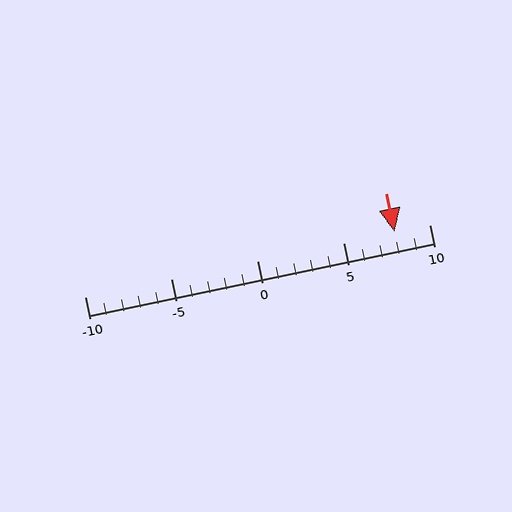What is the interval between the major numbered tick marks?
The major tick marks are spaced 5 units apart.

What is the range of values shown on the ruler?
The ruler shows values from -10 to 10.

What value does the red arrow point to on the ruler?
The red arrow points to approximately 8.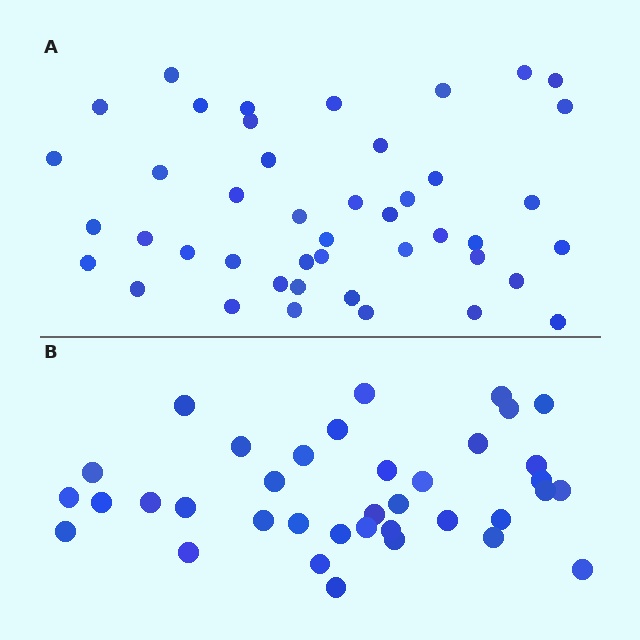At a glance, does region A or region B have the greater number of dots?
Region A (the top region) has more dots.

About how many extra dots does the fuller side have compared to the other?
Region A has roughly 8 or so more dots than region B.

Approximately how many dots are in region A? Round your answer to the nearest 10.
About 40 dots. (The exact count is 44, which rounds to 40.)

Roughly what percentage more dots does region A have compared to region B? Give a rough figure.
About 20% more.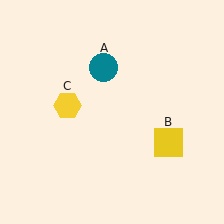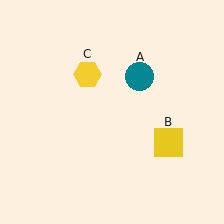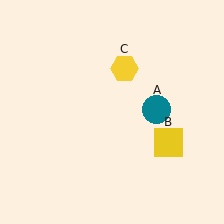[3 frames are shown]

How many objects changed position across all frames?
2 objects changed position: teal circle (object A), yellow hexagon (object C).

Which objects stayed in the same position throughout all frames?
Yellow square (object B) remained stationary.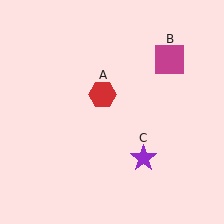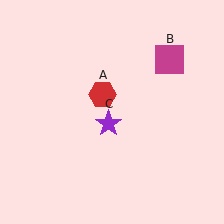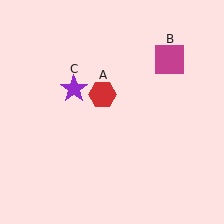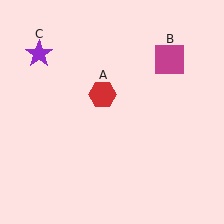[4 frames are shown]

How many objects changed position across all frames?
1 object changed position: purple star (object C).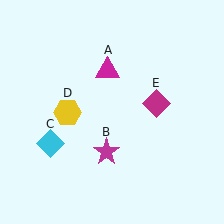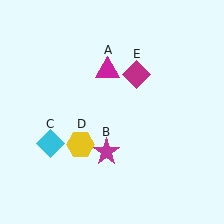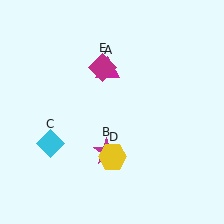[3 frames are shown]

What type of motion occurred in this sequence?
The yellow hexagon (object D), magenta diamond (object E) rotated counterclockwise around the center of the scene.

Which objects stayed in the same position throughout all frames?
Magenta triangle (object A) and magenta star (object B) and cyan diamond (object C) remained stationary.